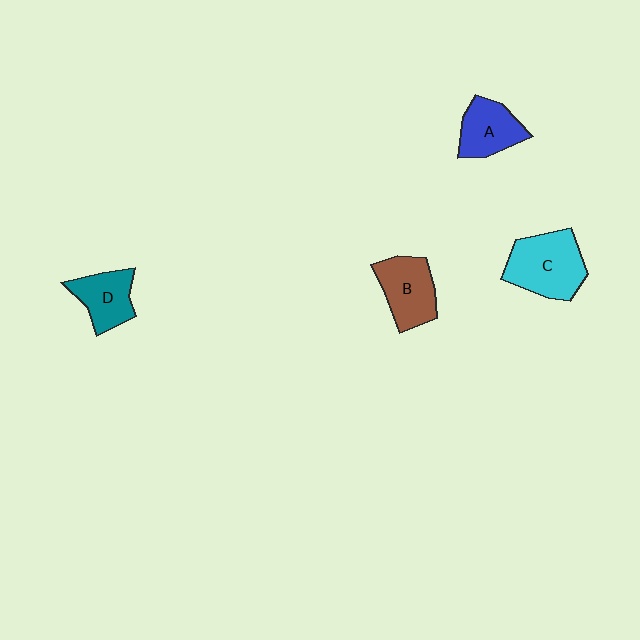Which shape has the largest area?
Shape C (cyan).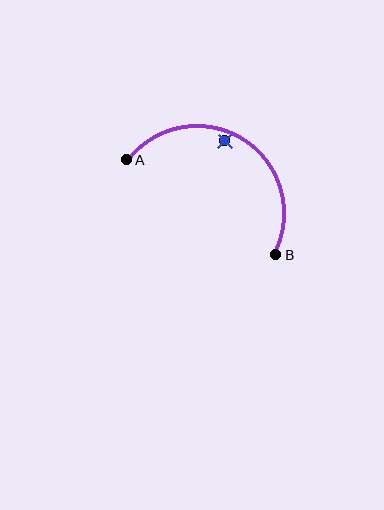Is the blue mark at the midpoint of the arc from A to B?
No — the blue mark does not lie on the arc at all. It sits slightly inside the curve.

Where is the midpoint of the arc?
The arc midpoint is the point on the curve farthest from the straight line joining A and B. It sits above that line.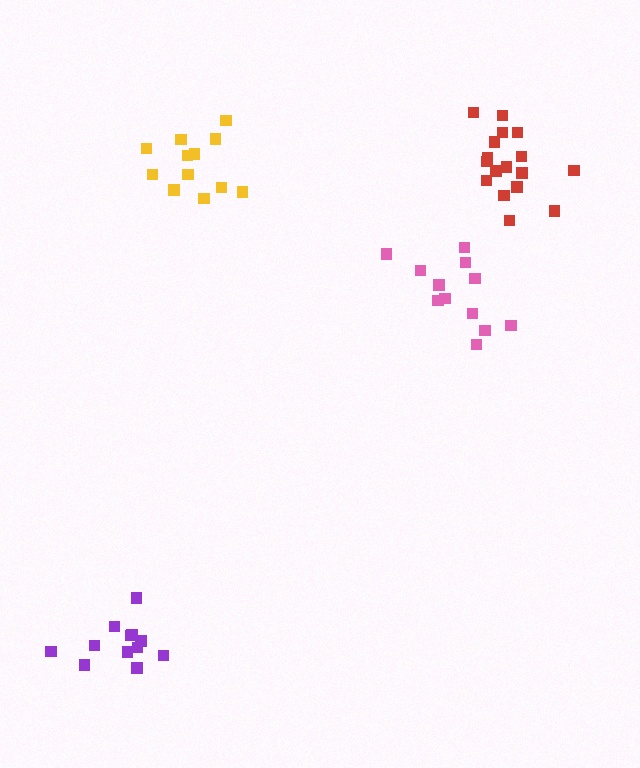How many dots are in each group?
Group 1: 18 dots, Group 2: 12 dots, Group 3: 12 dots, Group 4: 12 dots (54 total).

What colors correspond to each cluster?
The clusters are colored: red, yellow, pink, purple.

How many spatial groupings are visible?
There are 4 spatial groupings.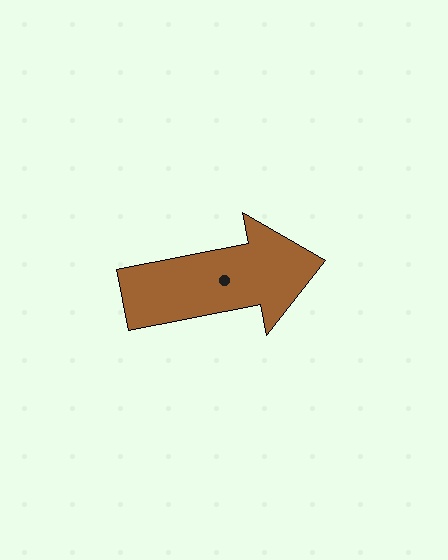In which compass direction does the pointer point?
East.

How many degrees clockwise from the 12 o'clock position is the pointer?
Approximately 79 degrees.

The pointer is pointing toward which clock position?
Roughly 3 o'clock.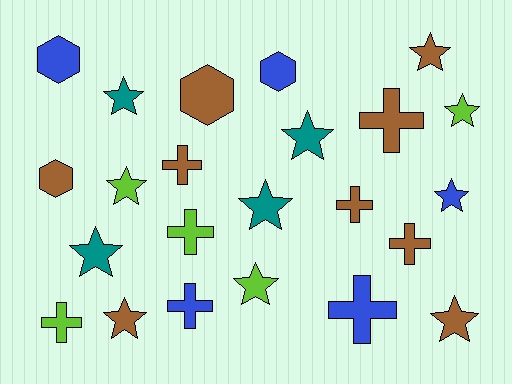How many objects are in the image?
There are 23 objects.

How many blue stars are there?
There is 1 blue star.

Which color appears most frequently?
Brown, with 9 objects.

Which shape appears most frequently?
Star, with 11 objects.